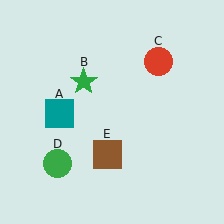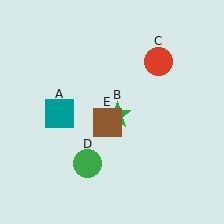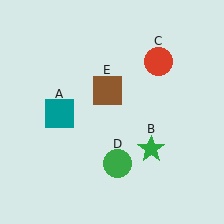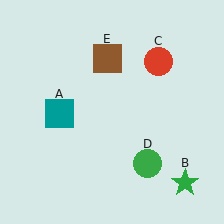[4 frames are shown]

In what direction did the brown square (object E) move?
The brown square (object E) moved up.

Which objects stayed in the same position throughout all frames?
Teal square (object A) and red circle (object C) remained stationary.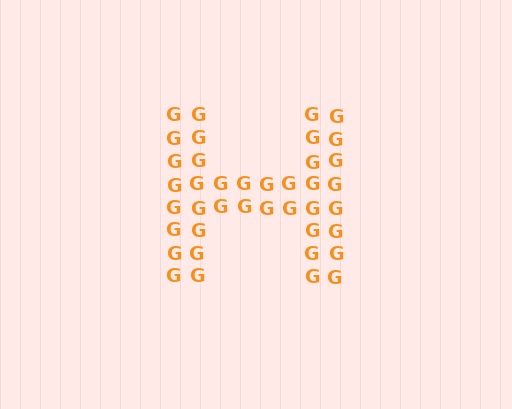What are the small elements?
The small elements are letter G's.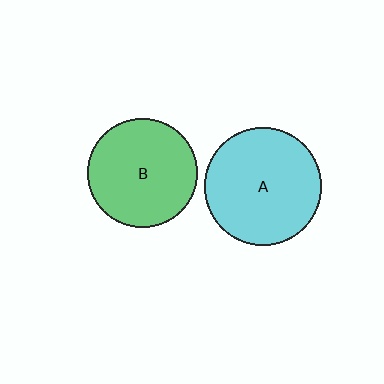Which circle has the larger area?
Circle A (cyan).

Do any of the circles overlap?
No, none of the circles overlap.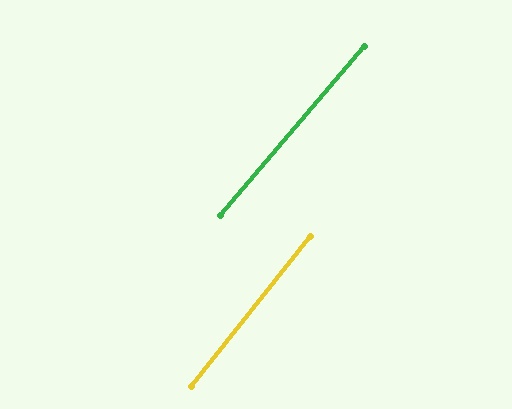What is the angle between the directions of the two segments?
Approximately 2 degrees.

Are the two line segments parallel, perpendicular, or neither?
Parallel — their directions differ by only 2.0°.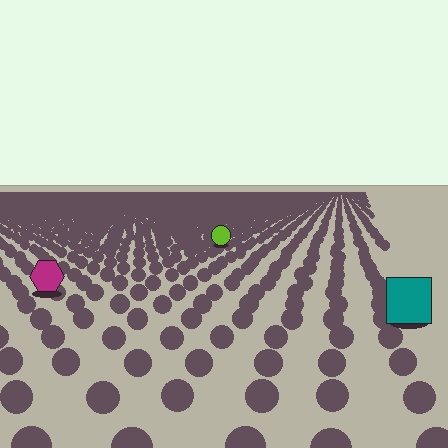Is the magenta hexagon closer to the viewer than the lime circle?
Yes. The magenta hexagon is closer — you can tell from the texture gradient: the ground texture is coarser near it.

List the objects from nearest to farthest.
From nearest to farthest: the teal square, the magenta hexagon, the lime circle.